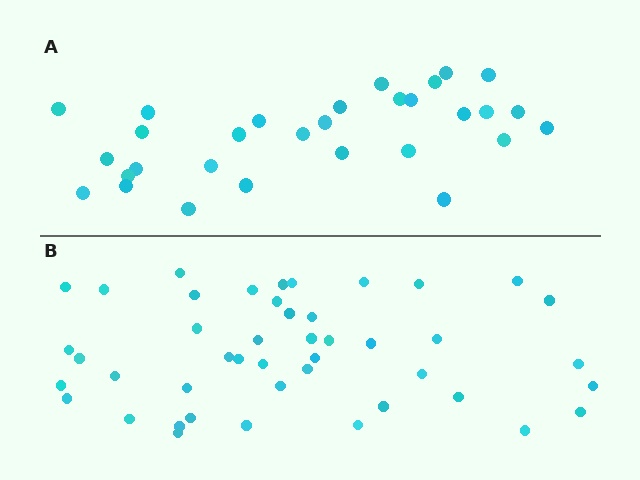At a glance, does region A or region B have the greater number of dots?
Region B (the bottom region) has more dots.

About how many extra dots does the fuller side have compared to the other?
Region B has approximately 15 more dots than region A.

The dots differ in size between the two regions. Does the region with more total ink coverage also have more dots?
No. Region A has more total ink coverage because its dots are larger, but region B actually contains more individual dots. Total area can be misleading — the number of items is what matters here.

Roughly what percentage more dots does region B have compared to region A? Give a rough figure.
About 50% more.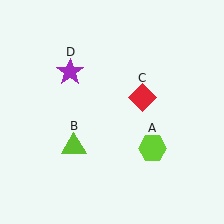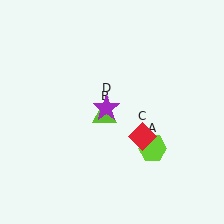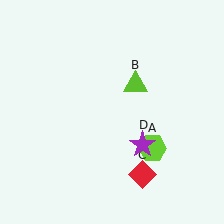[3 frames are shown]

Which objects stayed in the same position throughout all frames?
Lime hexagon (object A) remained stationary.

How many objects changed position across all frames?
3 objects changed position: lime triangle (object B), red diamond (object C), purple star (object D).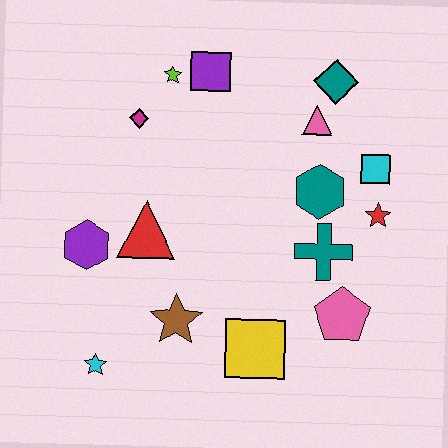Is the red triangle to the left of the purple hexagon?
No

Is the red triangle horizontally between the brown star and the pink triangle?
No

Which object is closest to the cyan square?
The red star is closest to the cyan square.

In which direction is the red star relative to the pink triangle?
The red star is below the pink triangle.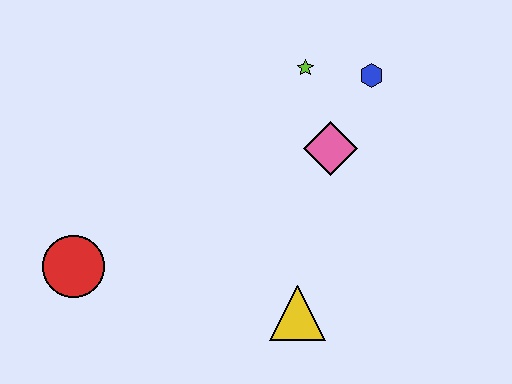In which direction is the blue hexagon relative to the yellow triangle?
The blue hexagon is above the yellow triangle.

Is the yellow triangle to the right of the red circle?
Yes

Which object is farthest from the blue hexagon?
The red circle is farthest from the blue hexagon.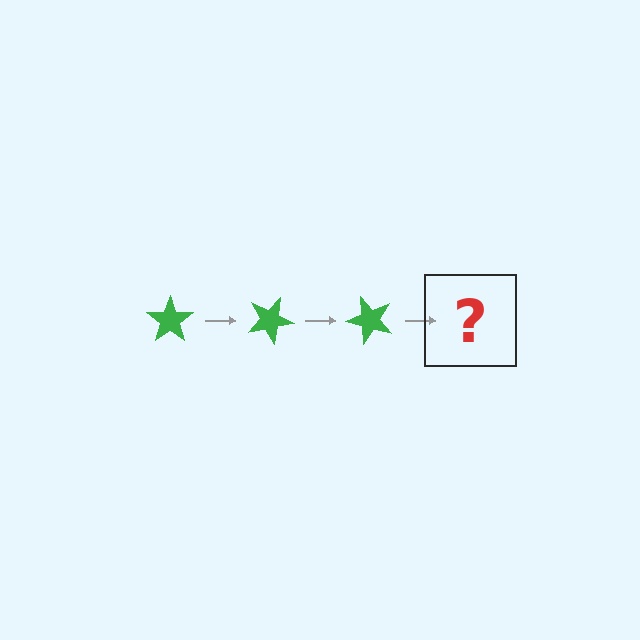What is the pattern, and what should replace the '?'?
The pattern is that the star rotates 25 degrees each step. The '?' should be a green star rotated 75 degrees.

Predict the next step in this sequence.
The next step is a green star rotated 75 degrees.